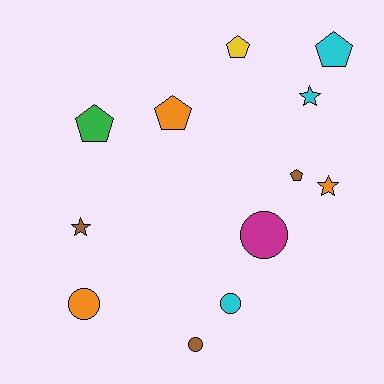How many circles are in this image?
There are 4 circles.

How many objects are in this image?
There are 12 objects.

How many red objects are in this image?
There are no red objects.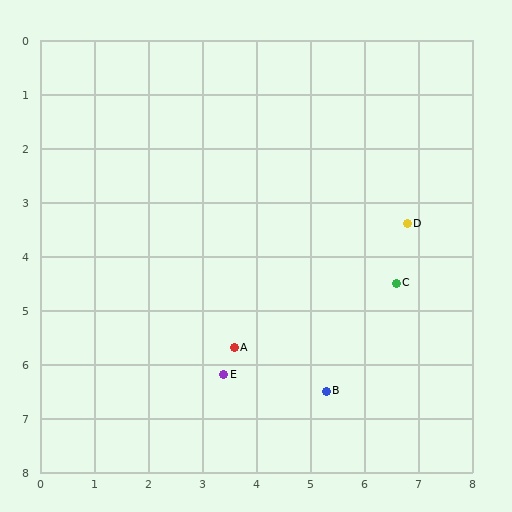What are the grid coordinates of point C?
Point C is at approximately (6.6, 4.5).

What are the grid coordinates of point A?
Point A is at approximately (3.6, 5.7).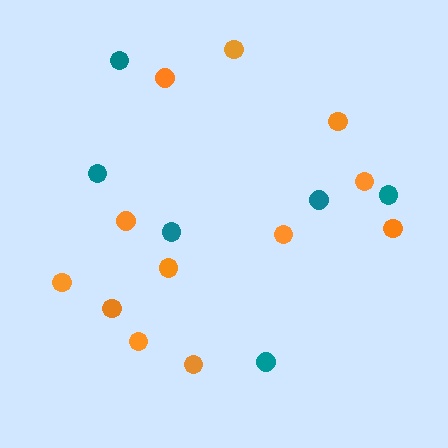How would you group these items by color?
There are 2 groups: one group of orange circles (12) and one group of teal circles (6).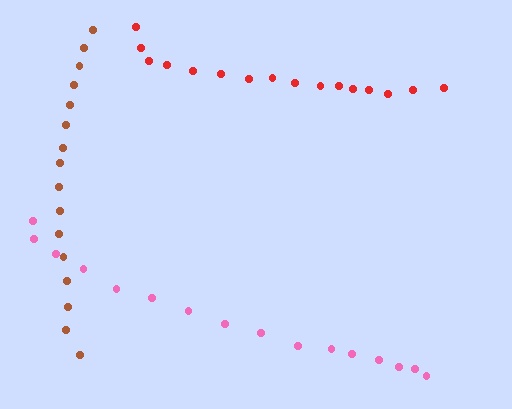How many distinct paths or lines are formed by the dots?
There are 3 distinct paths.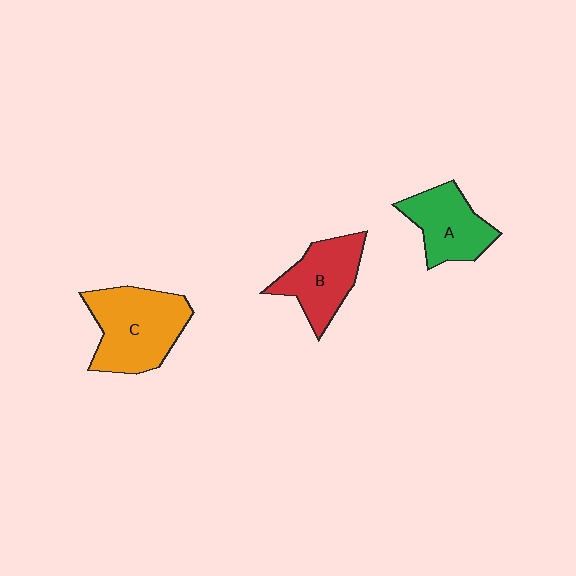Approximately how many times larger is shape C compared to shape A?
Approximately 1.4 times.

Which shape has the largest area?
Shape C (orange).